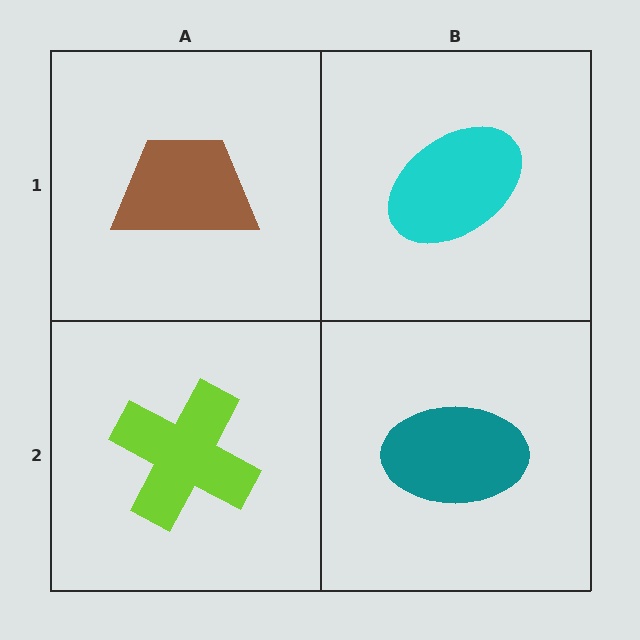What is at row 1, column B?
A cyan ellipse.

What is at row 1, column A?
A brown trapezoid.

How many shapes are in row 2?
2 shapes.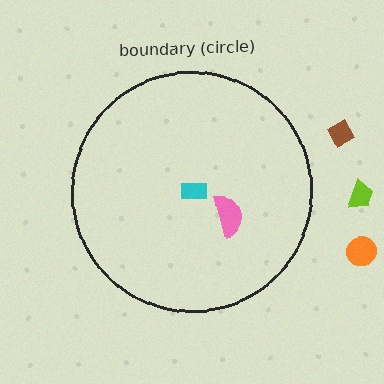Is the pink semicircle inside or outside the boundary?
Inside.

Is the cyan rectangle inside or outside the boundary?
Inside.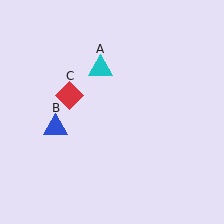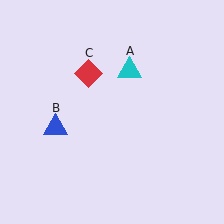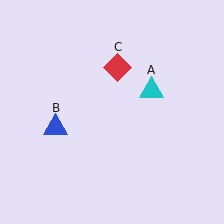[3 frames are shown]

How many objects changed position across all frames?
2 objects changed position: cyan triangle (object A), red diamond (object C).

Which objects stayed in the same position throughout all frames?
Blue triangle (object B) remained stationary.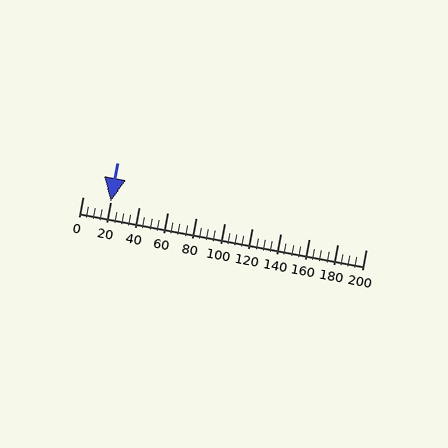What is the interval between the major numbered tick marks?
The major tick marks are spaced 20 units apart.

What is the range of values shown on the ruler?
The ruler shows values from 0 to 200.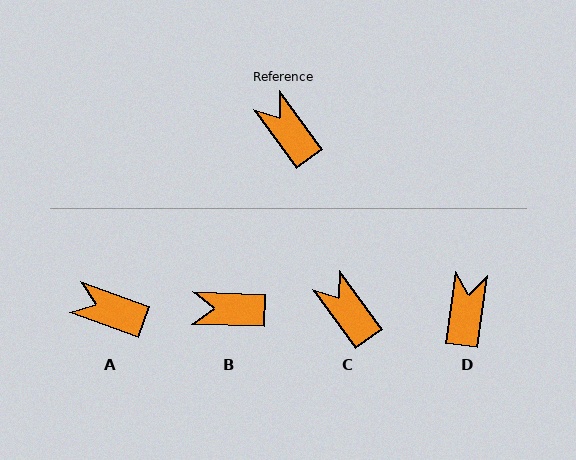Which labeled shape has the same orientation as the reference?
C.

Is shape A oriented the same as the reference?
No, it is off by about 34 degrees.